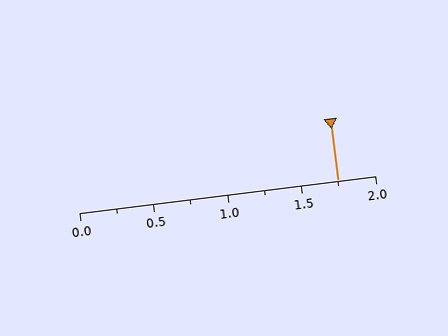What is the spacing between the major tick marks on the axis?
The major ticks are spaced 0.5 apart.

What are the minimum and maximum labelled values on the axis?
The axis runs from 0.0 to 2.0.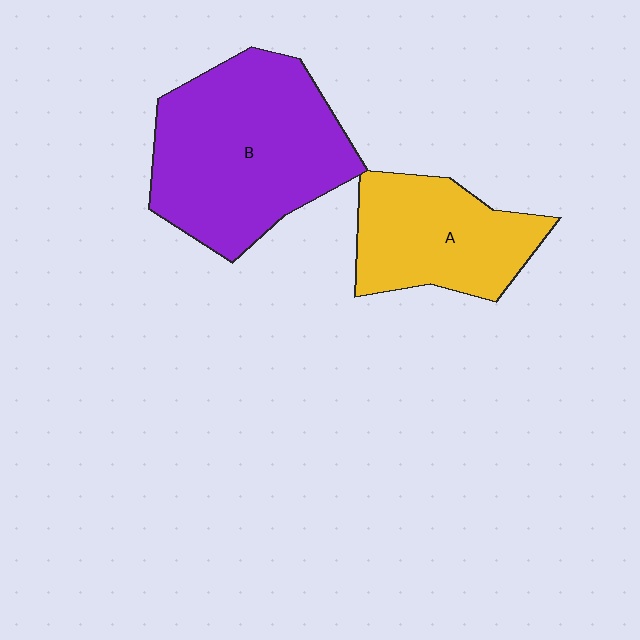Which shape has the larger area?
Shape B (purple).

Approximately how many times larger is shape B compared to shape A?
Approximately 1.6 times.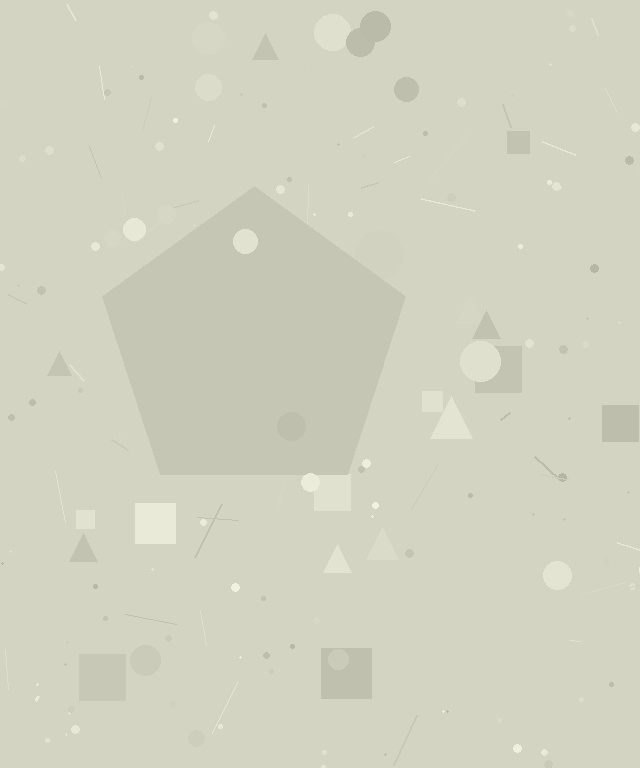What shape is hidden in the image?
A pentagon is hidden in the image.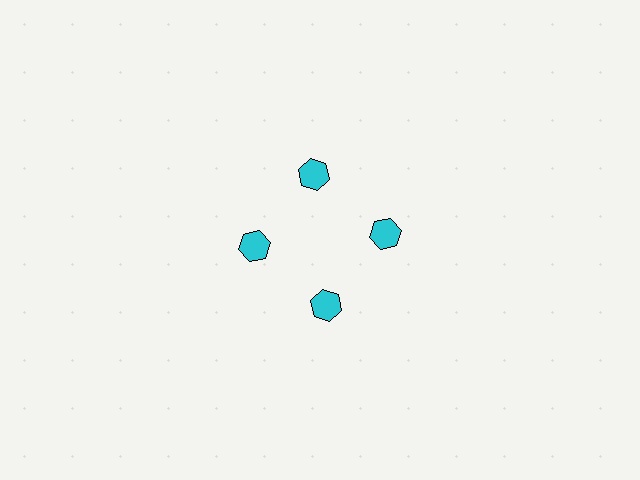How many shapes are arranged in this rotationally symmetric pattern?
There are 4 shapes, arranged in 4 groups of 1.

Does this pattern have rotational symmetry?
Yes, this pattern has 4-fold rotational symmetry. It looks the same after rotating 90 degrees around the center.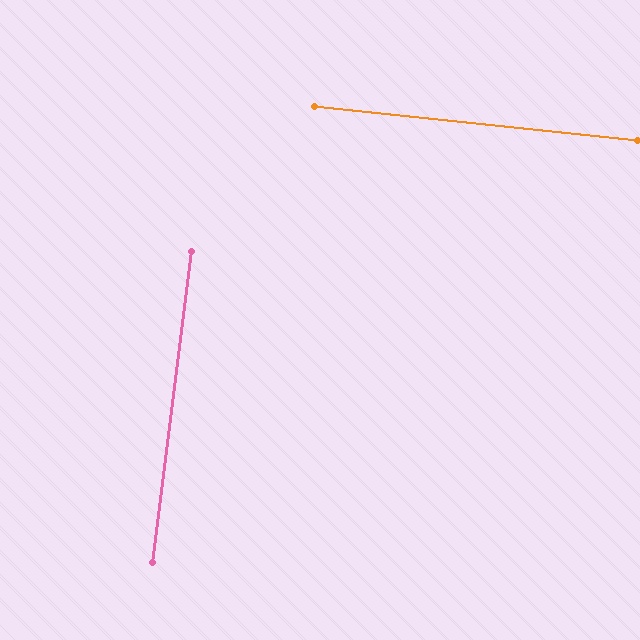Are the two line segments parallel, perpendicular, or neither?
Perpendicular — they meet at approximately 89°.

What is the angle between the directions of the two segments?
Approximately 89 degrees.